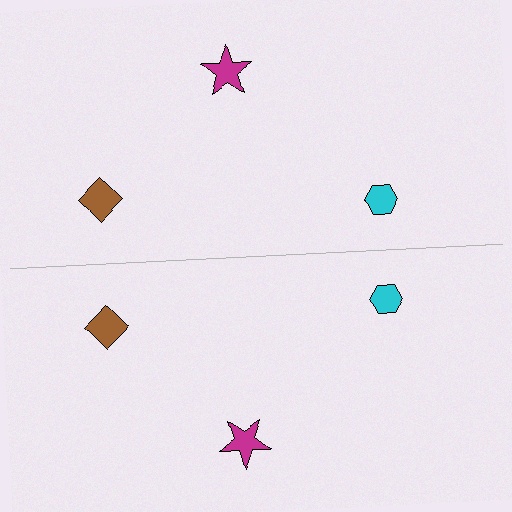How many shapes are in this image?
There are 6 shapes in this image.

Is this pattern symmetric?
Yes, this pattern has bilateral (reflection) symmetry.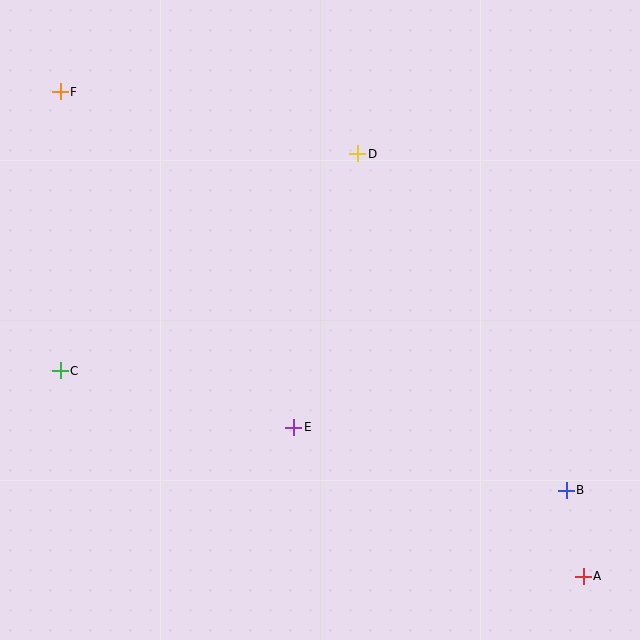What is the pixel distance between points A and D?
The distance between A and D is 479 pixels.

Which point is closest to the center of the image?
Point E at (294, 427) is closest to the center.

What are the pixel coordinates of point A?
Point A is at (583, 576).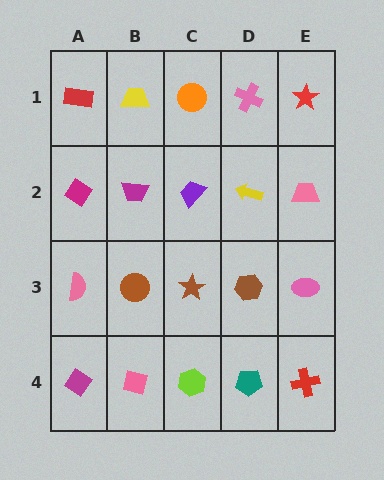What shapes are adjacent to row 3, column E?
A pink trapezoid (row 2, column E), a red cross (row 4, column E), a brown hexagon (row 3, column D).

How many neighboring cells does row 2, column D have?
4.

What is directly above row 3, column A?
A magenta diamond.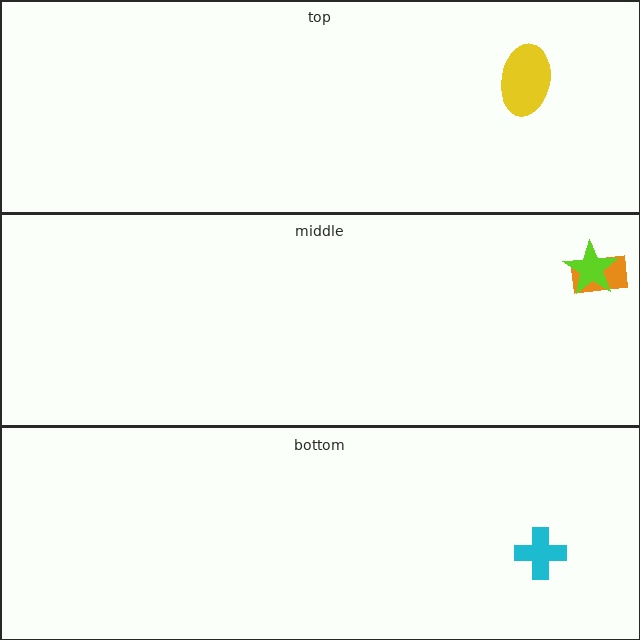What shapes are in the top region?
The yellow ellipse.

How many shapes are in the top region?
1.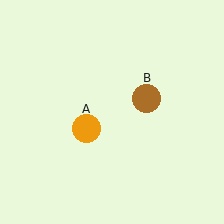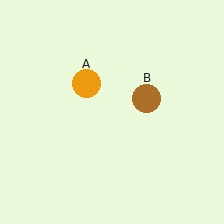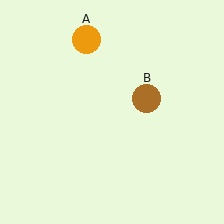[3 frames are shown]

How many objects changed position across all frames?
1 object changed position: orange circle (object A).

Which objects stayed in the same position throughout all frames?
Brown circle (object B) remained stationary.